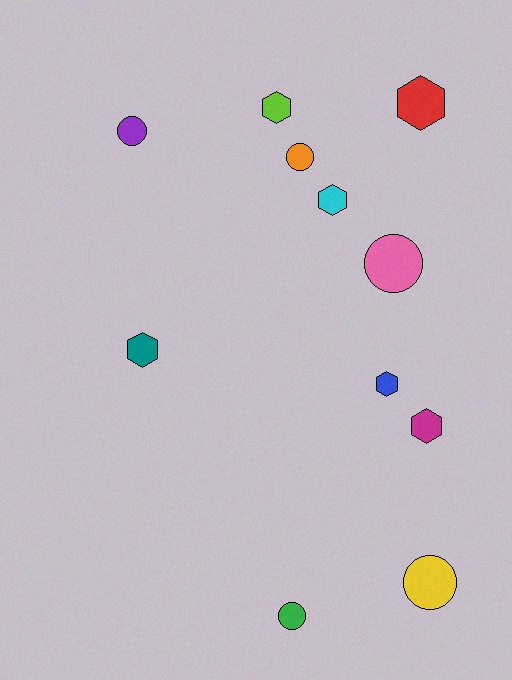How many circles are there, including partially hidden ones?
There are 5 circles.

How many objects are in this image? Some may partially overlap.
There are 11 objects.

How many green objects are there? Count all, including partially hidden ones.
There is 1 green object.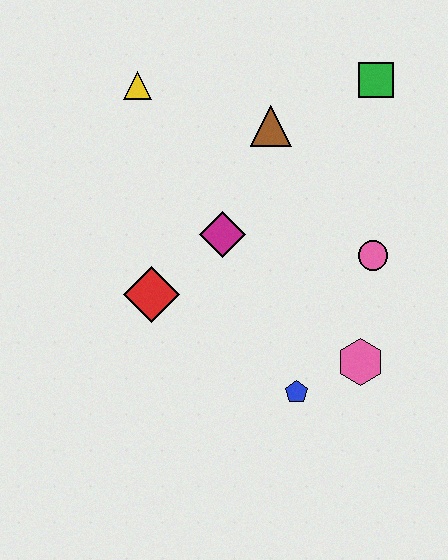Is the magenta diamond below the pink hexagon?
No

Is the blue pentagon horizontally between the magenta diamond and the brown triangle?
No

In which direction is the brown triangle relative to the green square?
The brown triangle is to the left of the green square.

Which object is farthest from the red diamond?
The green square is farthest from the red diamond.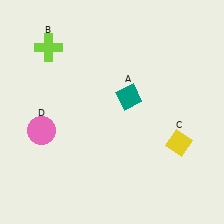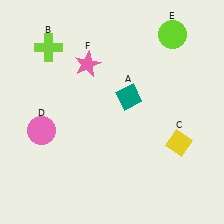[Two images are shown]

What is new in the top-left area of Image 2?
A pink star (F) was added in the top-left area of Image 2.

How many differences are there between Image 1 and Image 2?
There are 2 differences between the two images.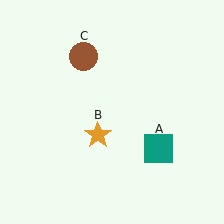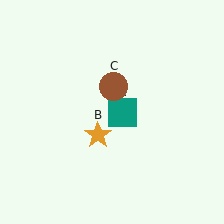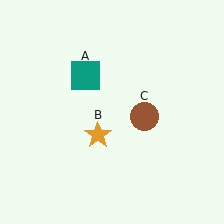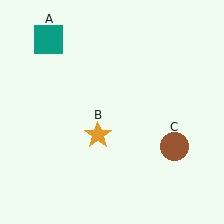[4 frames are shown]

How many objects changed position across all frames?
2 objects changed position: teal square (object A), brown circle (object C).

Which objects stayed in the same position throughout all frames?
Orange star (object B) remained stationary.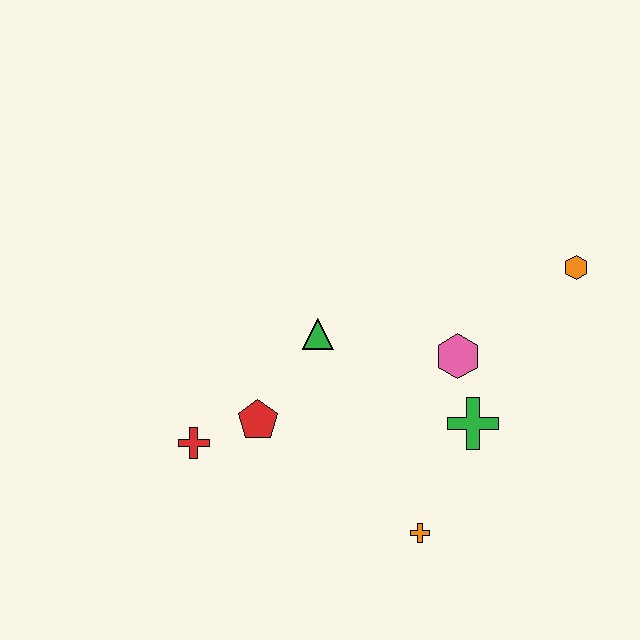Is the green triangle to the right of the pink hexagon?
No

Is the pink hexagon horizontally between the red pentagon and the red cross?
No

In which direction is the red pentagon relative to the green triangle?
The red pentagon is below the green triangle.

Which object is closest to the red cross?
The red pentagon is closest to the red cross.